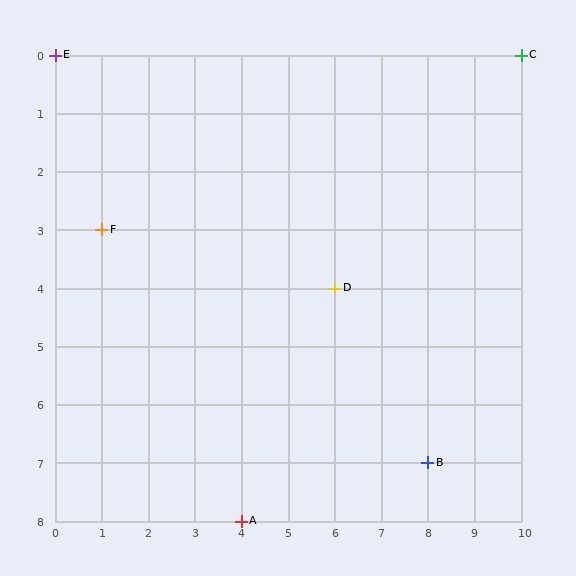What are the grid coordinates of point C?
Point C is at grid coordinates (10, 0).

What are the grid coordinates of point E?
Point E is at grid coordinates (0, 0).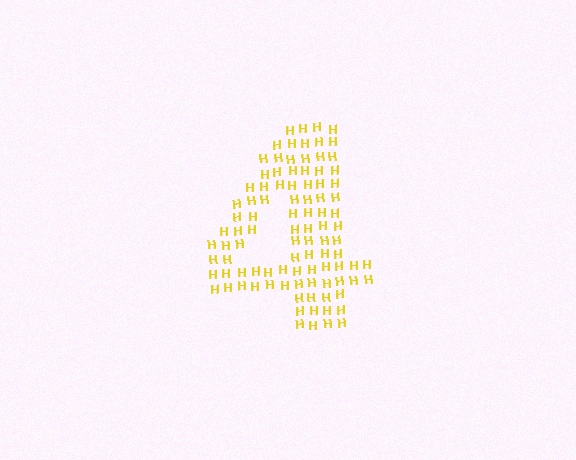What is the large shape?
The large shape is the digit 4.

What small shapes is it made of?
It is made of small letter H's.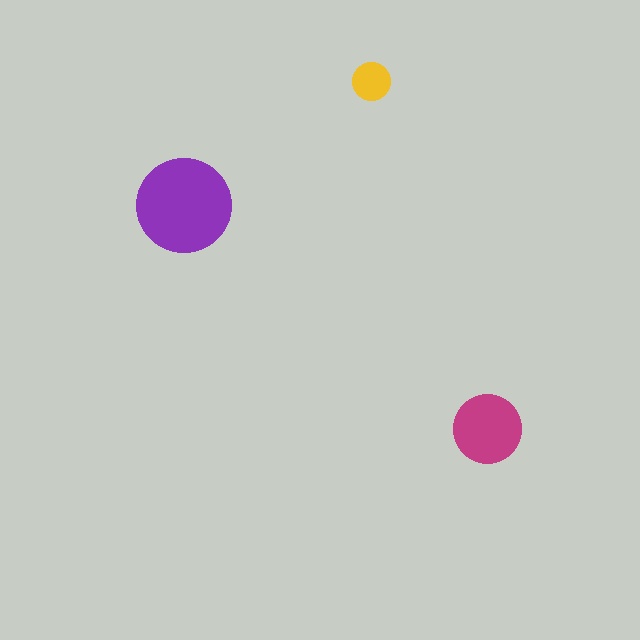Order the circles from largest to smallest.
the purple one, the magenta one, the yellow one.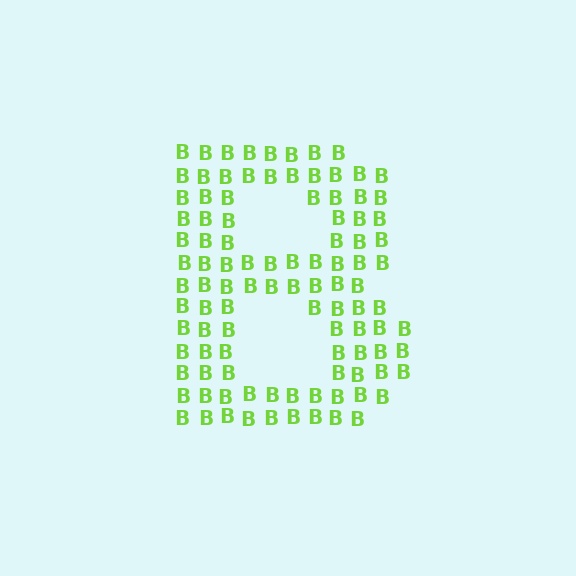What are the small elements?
The small elements are letter B's.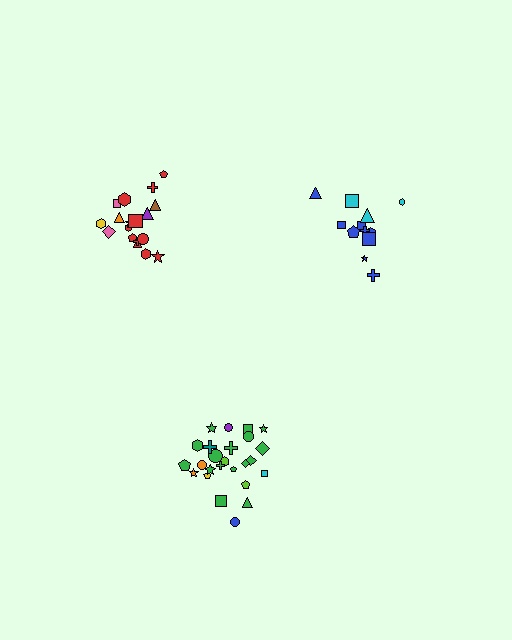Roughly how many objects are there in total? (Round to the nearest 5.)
Roughly 55 objects in total.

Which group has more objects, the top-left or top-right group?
The top-left group.